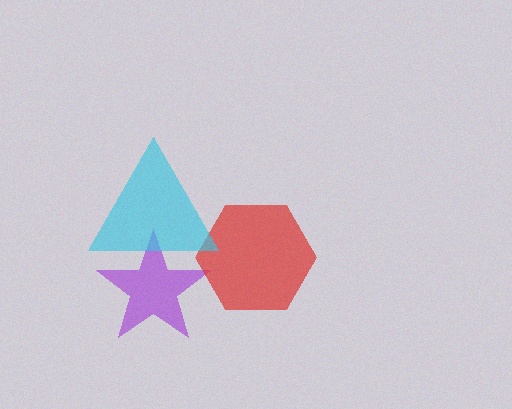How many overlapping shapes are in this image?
There are 3 overlapping shapes in the image.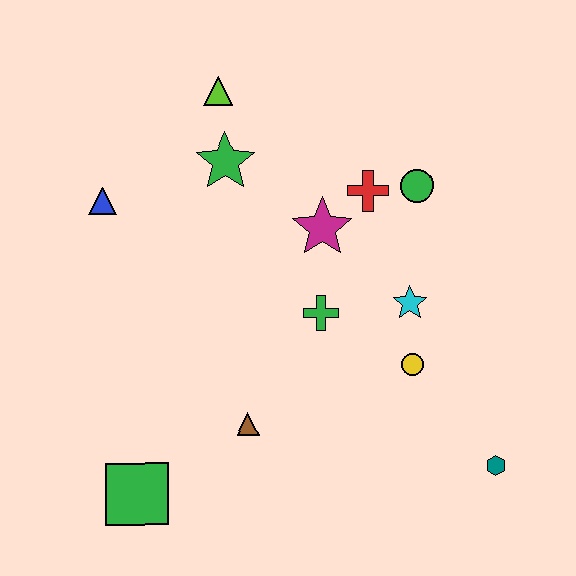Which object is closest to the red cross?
The green circle is closest to the red cross.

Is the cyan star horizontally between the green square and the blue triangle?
No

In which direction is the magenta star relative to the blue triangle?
The magenta star is to the right of the blue triangle.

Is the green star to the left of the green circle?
Yes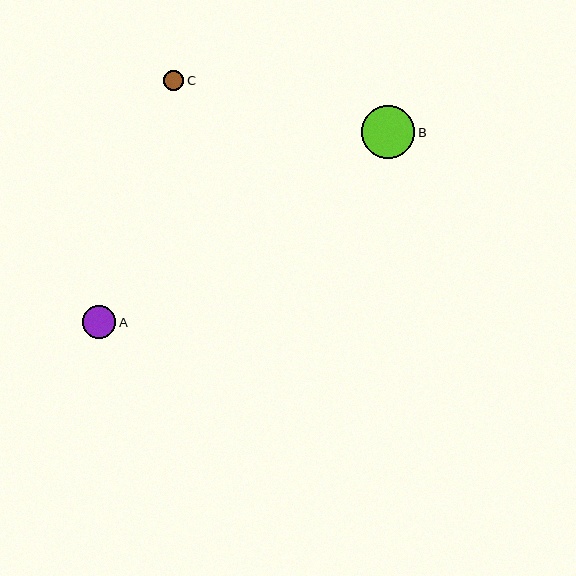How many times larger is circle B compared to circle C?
Circle B is approximately 2.7 times the size of circle C.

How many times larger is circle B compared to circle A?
Circle B is approximately 1.6 times the size of circle A.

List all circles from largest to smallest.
From largest to smallest: B, A, C.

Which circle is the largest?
Circle B is the largest with a size of approximately 53 pixels.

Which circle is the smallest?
Circle C is the smallest with a size of approximately 20 pixels.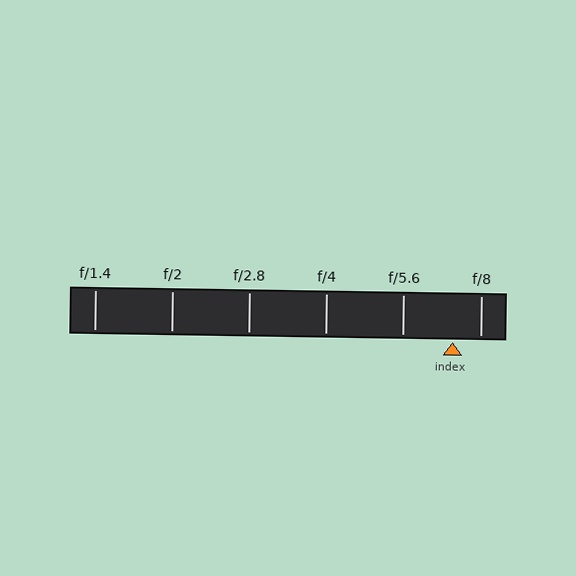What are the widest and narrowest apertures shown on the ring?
The widest aperture shown is f/1.4 and the narrowest is f/8.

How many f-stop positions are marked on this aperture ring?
There are 6 f-stop positions marked.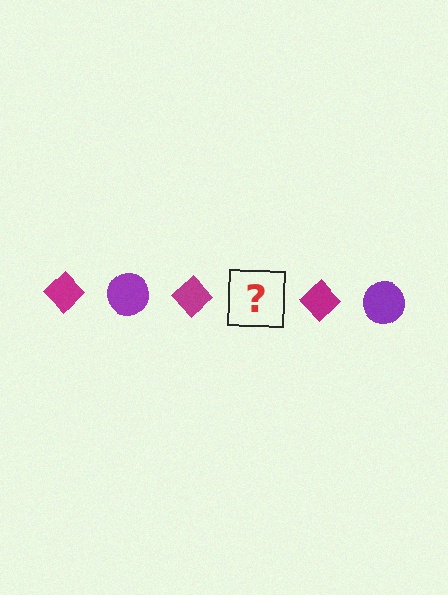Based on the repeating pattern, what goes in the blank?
The blank should be a purple circle.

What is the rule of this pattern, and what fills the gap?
The rule is that the pattern alternates between magenta diamond and purple circle. The gap should be filled with a purple circle.